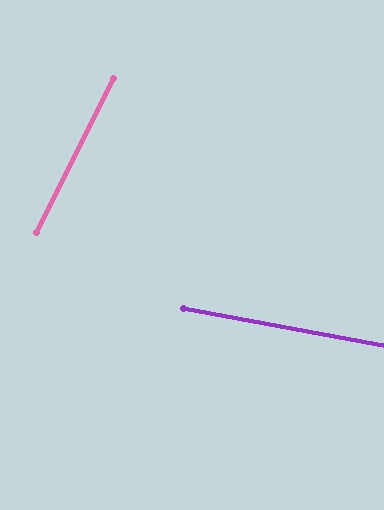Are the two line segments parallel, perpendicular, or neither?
Neither parallel nor perpendicular — they differ by about 74°.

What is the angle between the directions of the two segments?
Approximately 74 degrees.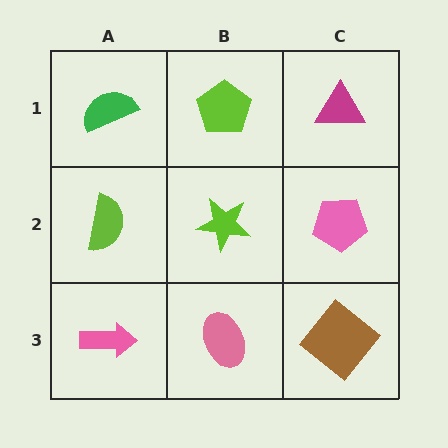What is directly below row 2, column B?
A pink ellipse.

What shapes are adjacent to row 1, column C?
A pink pentagon (row 2, column C), a lime pentagon (row 1, column B).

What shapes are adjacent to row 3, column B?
A lime star (row 2, column B), a pink arrow (row 3, column A), a brown diamond (row 3, column C).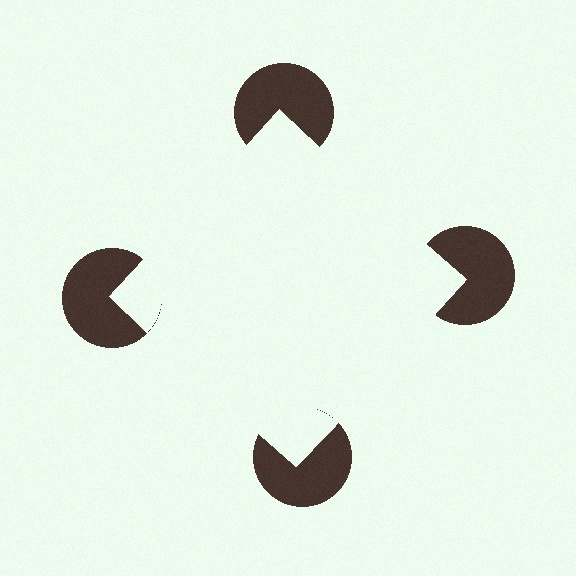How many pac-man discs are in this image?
There are 4 — one at each vertex of the illusory square.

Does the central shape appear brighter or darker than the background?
It typically appears slightly brighter than the background, even though no actual brightness change is drawn.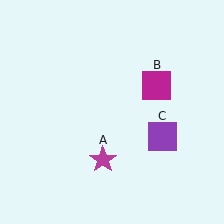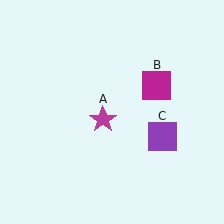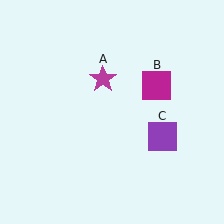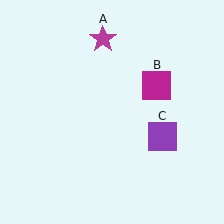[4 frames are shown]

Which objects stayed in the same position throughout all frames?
Magenta square (object B) and purple square (object C) remained stationary.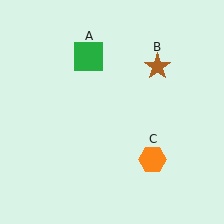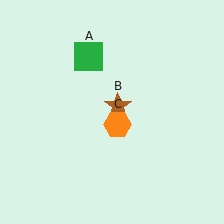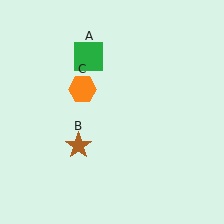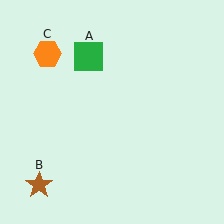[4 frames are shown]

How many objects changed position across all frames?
2 objects changed position: brown star (object B), orange hexagon (object C).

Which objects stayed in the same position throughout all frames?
Green square (object A) remained stationary.